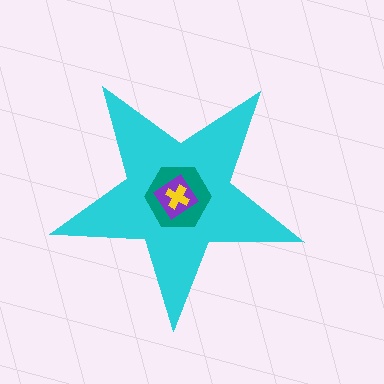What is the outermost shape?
The cyan star.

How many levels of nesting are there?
4.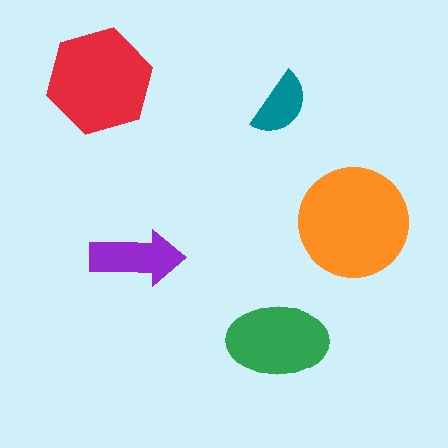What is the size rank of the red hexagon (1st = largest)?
2nd.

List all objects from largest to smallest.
The orange circle, the red hexagon, the green ellipse, the purple arrow, the teal semicircle.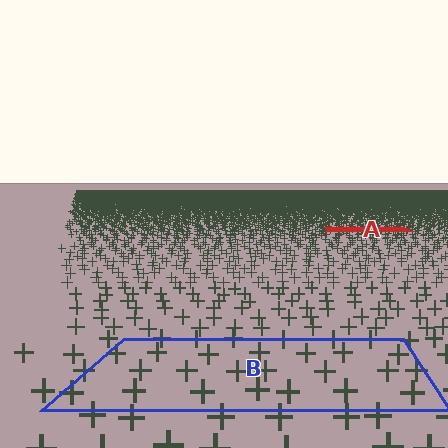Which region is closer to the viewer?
Region B is closer. The texture elements there are larger and more spread out.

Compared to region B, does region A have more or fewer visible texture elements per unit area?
Region A has more texture elements per unit area — they are packed more densely because it is farther away.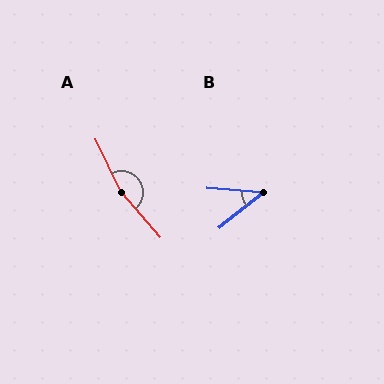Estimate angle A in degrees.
Approximately 165 degrees.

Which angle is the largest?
A, at approximately 165 degrees.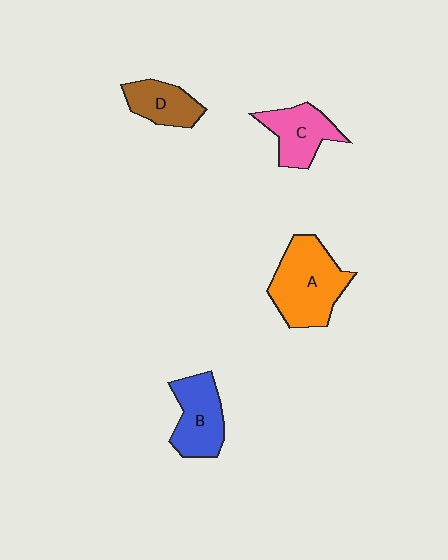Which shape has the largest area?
Shape A (orange).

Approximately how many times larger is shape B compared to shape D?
Approximately 1.3 times.